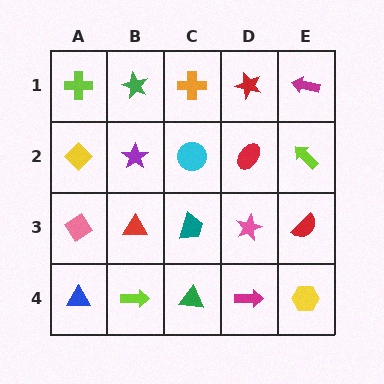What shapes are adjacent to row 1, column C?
A cyan circle (row 2, column C), a green star (row 1, column B), a red star (row 1, column D).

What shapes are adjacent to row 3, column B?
A purple star (row 2, column B), a lime arrow (row 4, column B), a pink diamond (row 3, column A), a teal trapezoid (row 3, column C).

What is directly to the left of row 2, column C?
A purple star.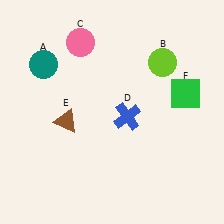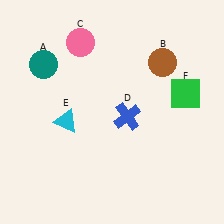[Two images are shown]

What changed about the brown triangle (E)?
In Image 1, E is brown. In Image 2, it changed to cyan.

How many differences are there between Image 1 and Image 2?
There are 2 differences between the two images.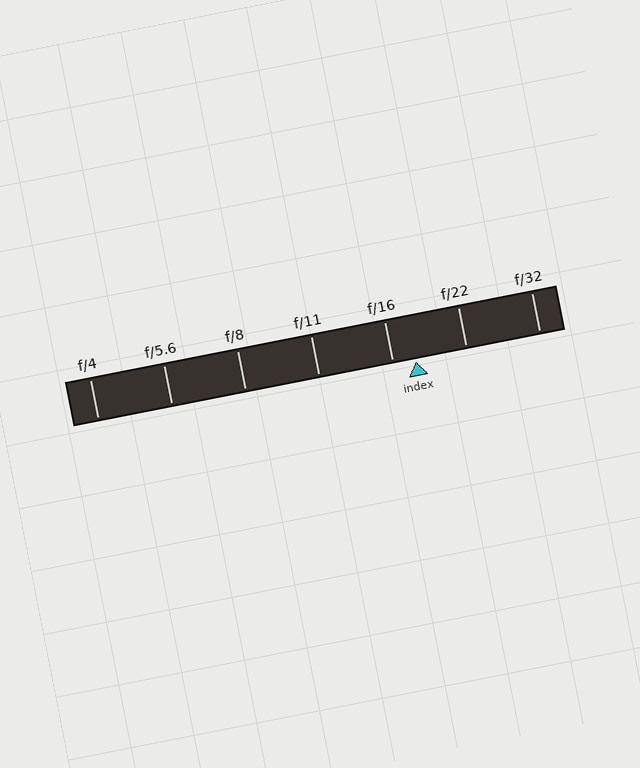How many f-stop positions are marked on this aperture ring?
There are 7 f-stop positions marked.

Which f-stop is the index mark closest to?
The index mark is closest to f/16.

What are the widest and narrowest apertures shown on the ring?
The widest aperture shown is f/4 and the narrowest is f/32.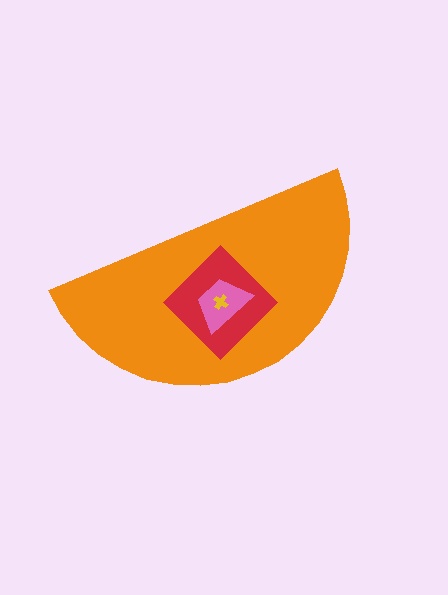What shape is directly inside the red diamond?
The pink trapezoid.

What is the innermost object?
The yellow cross.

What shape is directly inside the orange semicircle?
The red diamond.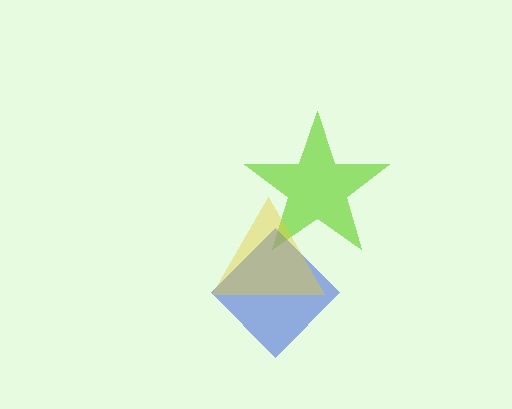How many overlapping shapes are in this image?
There are 3 overlapping shapes in the image.